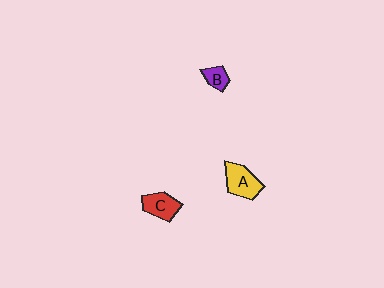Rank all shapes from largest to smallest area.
From largest to smallest: A (yellow), C (red), B (purple).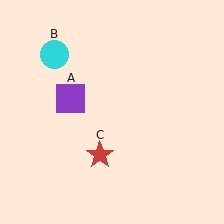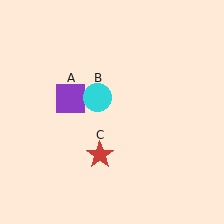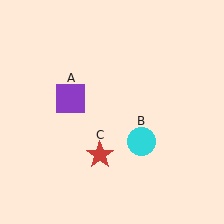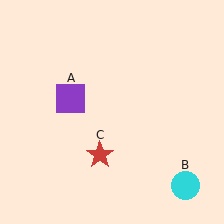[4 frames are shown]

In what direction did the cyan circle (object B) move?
The cyan circle (object B) moved down and to the right.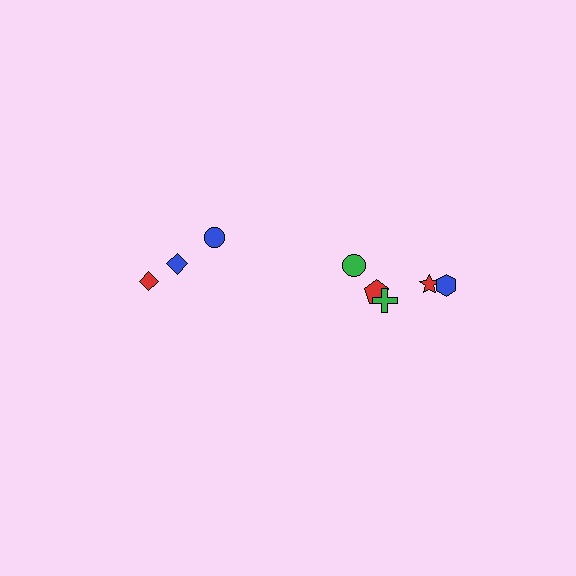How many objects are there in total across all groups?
There are 8 objects.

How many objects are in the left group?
There are 3 objects.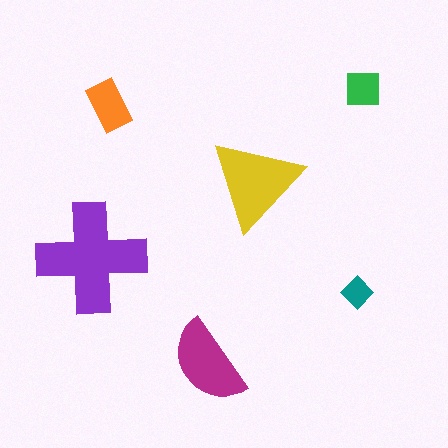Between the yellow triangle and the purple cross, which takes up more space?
The purple cross.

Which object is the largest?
The purple cross.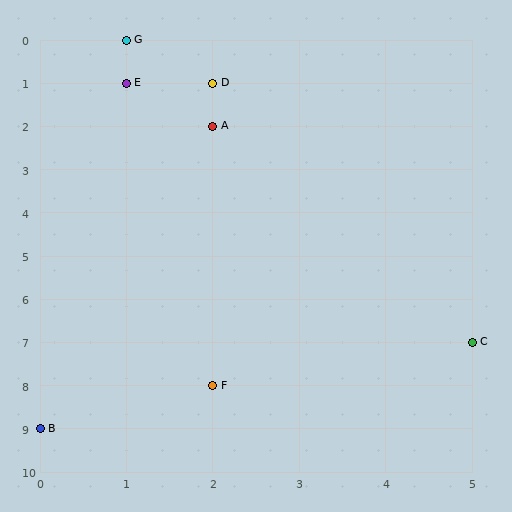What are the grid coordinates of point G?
Point G is at grid coordinates (1, 0).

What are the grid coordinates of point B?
Point B is at grid coordinates (0, 9).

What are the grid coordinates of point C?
Point C is at grid coordinates (5, 7).